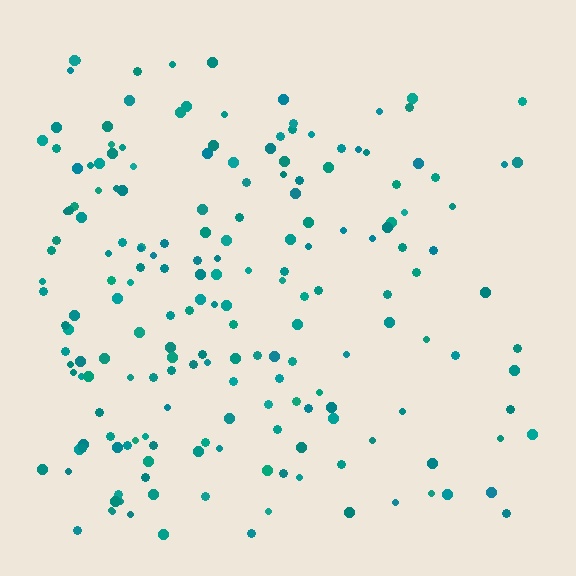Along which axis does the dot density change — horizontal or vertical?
Horizontal.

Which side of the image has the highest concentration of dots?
The left.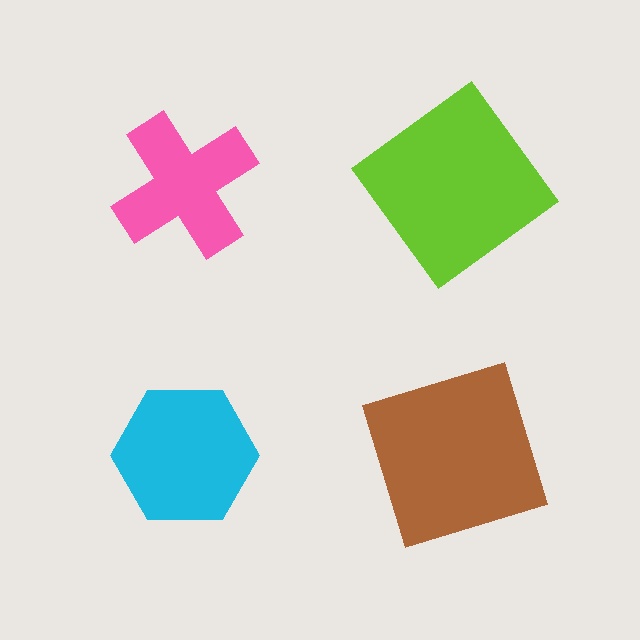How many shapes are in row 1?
2 shapes.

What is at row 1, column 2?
A lime diamond.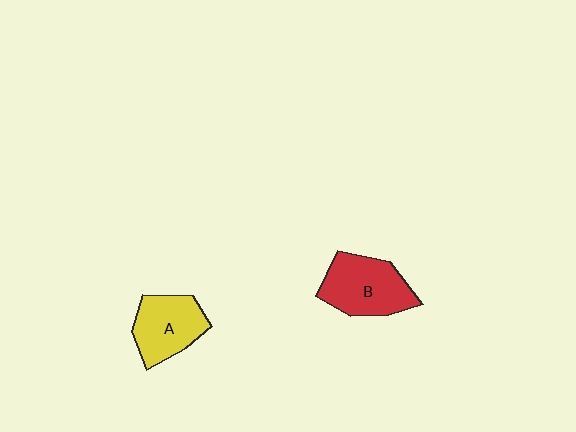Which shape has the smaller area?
Shape A (yellow).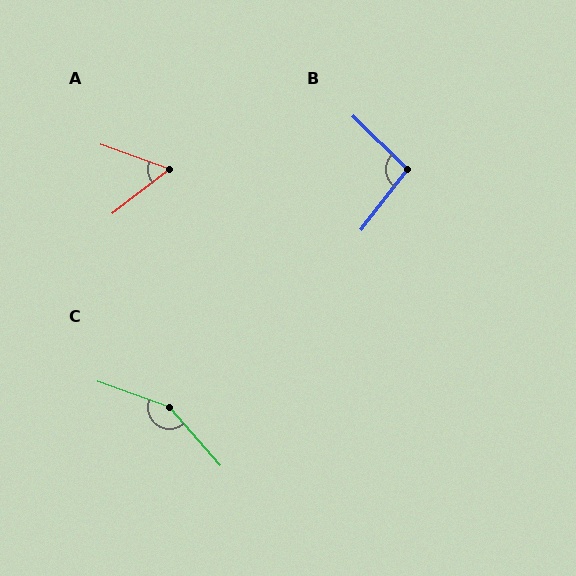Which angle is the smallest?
A, at approximately 58 degrees.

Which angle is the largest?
C, at approximately 150 degrees.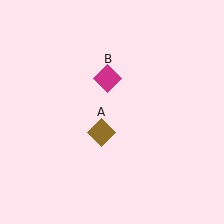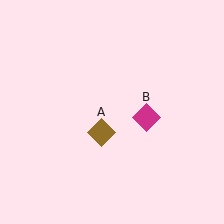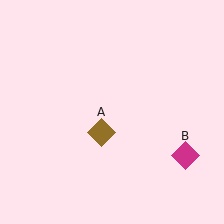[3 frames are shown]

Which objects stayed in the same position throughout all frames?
Brown diamond (object A) remained stationary.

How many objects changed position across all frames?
1 object changed position: magenta diamond (object B).